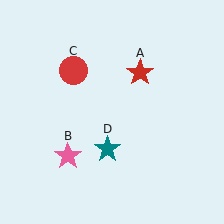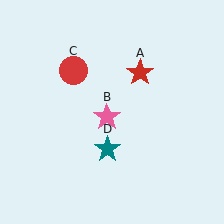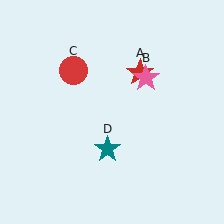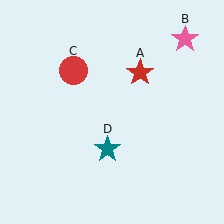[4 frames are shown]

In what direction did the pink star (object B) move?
The pink star (object B) moved up and to the right.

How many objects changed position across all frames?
1 object changed position: pink star (object B).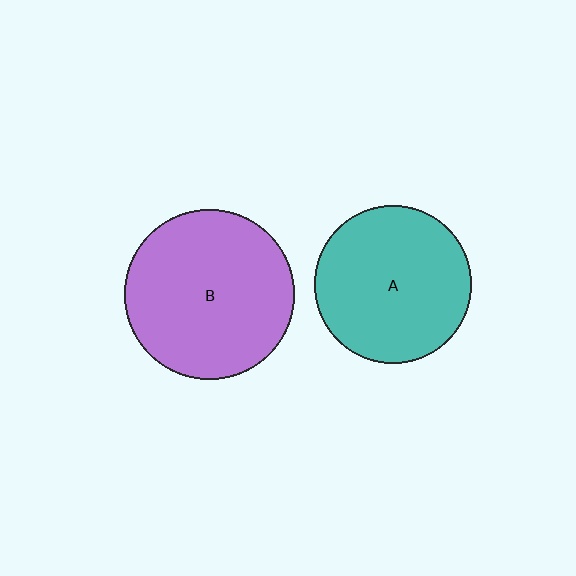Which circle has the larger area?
Circle B (purple).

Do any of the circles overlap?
No, none of the circles overlap.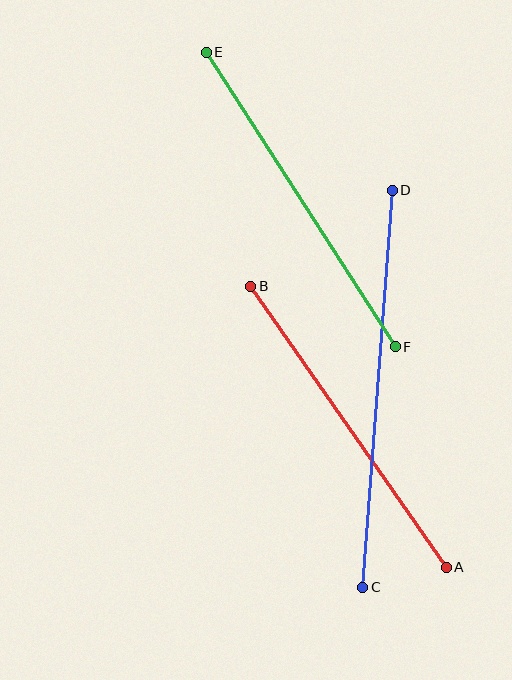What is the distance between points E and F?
The distance is approximately 350 pixels.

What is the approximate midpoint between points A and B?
The midpoint is at approximately (348, 427) pixels.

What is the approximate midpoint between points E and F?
The midpoint is at approximately (301, 199) pixels.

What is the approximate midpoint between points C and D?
The midpoint is at approximately (377, 389) pixels.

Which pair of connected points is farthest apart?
Points C and D are farthest apart.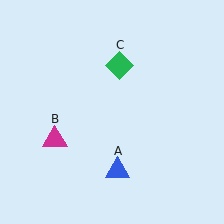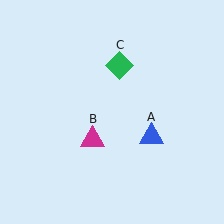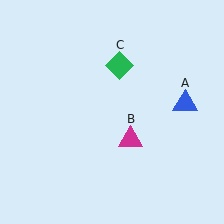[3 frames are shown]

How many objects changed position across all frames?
2 objects changed position: blue triangle (object A), magenta triangle (object B).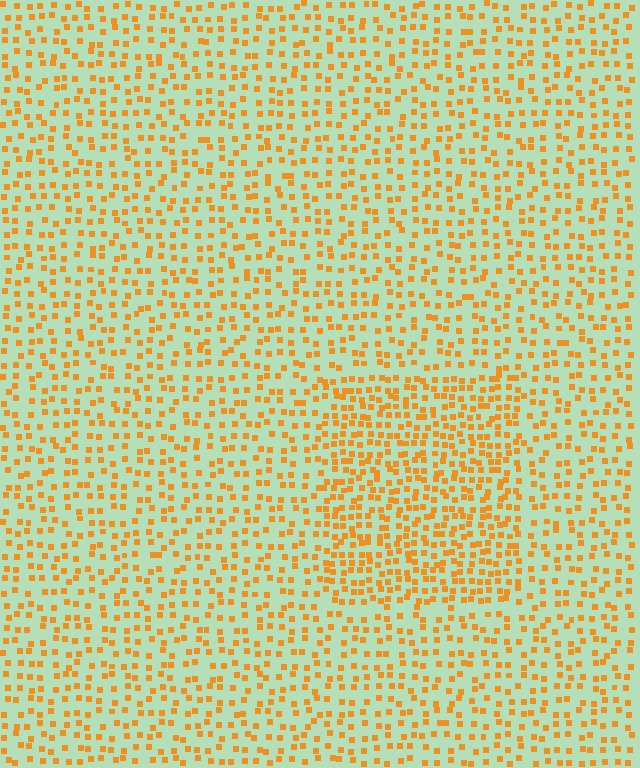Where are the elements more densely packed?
The elements are more densely packed inside the rectangle boundary.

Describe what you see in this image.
The image contains small orange elements arranged at two different densities. A rectangle-shaped region is visible where the elements are more densely packed than the surrounding area.